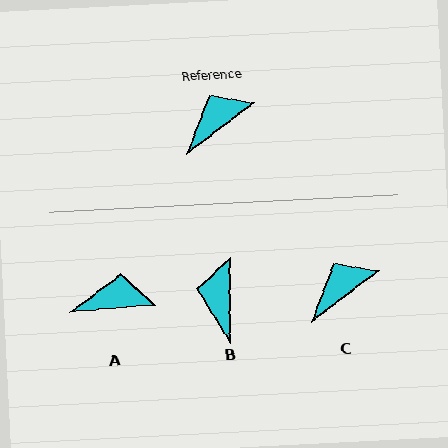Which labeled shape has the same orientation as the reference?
C.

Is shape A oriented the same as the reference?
No, it is off by about 33 degrees.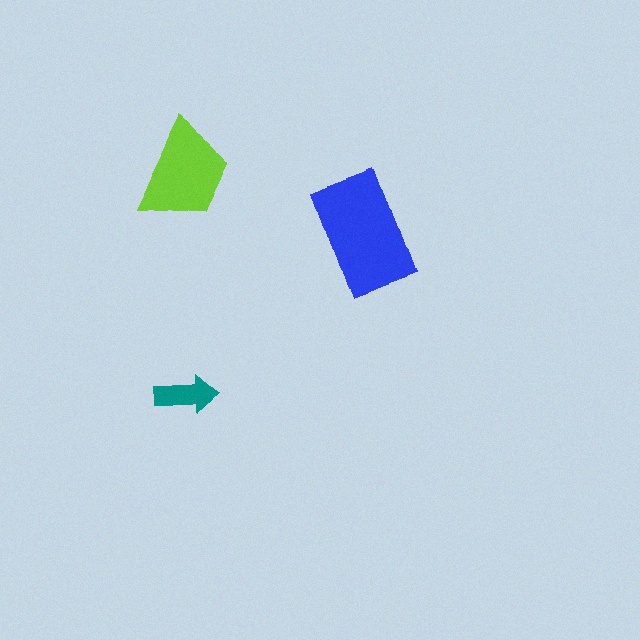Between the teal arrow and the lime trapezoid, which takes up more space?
The lime trapezoid.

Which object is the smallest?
The teal arrow.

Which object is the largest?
The blue rectangle.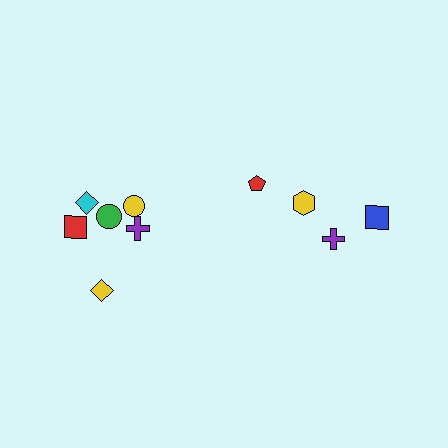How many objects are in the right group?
There are 4 objects.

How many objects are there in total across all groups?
There are 10 objects.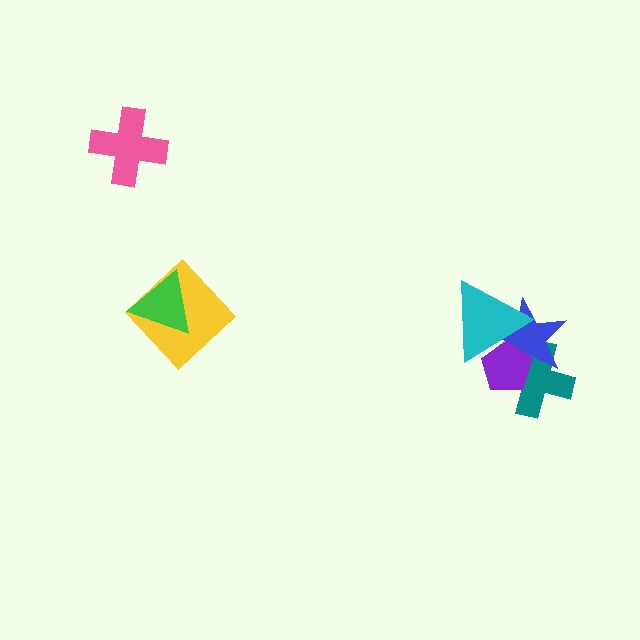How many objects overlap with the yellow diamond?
1 object overlaps with the yellow diamond.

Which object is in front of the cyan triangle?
The purple pentagon is in front of the cyan triangle.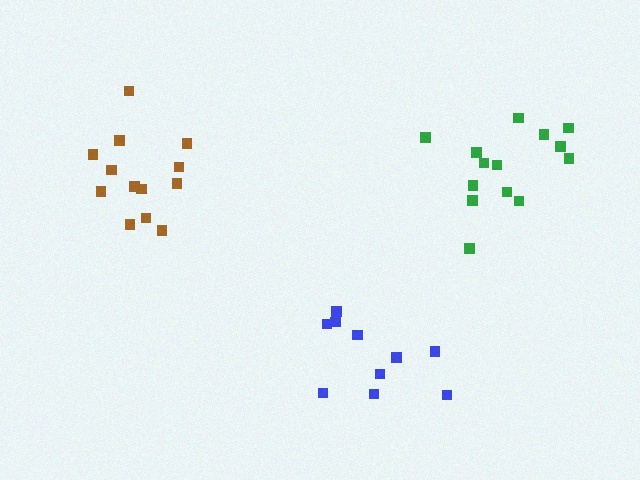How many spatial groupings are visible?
There are 3 spatial groupings.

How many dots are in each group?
Group 1: 13 dots, Group 2: 10 dots, Group 3: 14 dots (37 total).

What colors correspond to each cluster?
The clusters are colored: brown, blue, green.